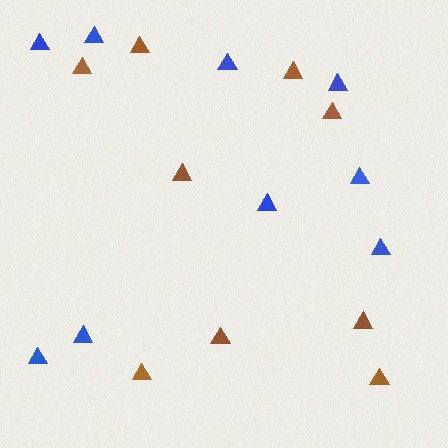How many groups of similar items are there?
There are 2 groups: one group of brown triangles (9) and one group of blue triangles (9).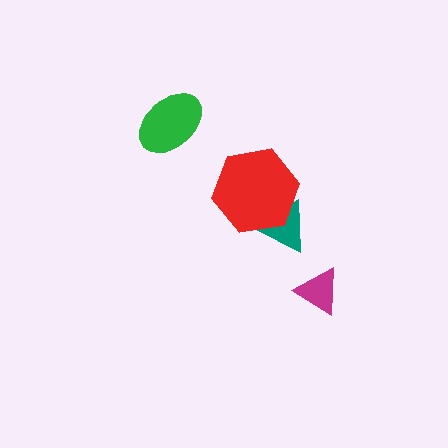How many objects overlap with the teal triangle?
1 object overlaps with the teal triangle.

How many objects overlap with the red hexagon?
1 object overlaps with the red hexagon.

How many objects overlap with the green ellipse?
0 objects overlap with the green ellipse.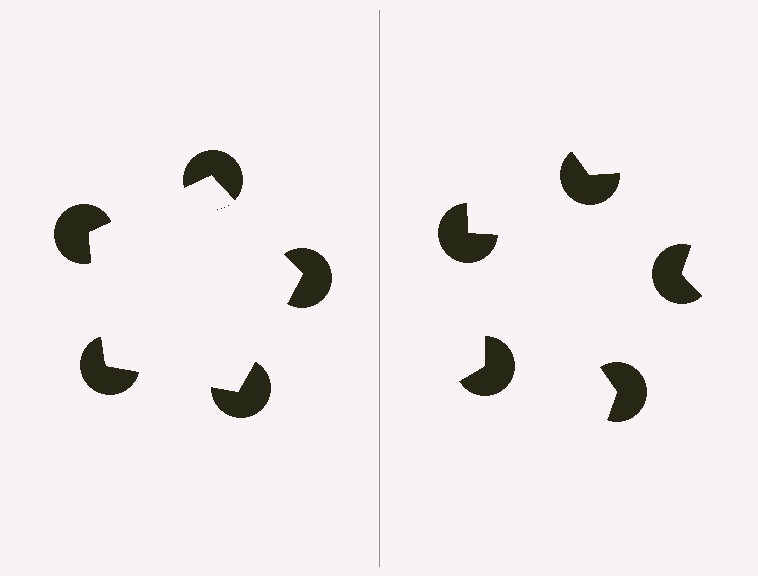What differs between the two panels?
The pac-man discs are positioned identically on both sides; only the wedge orientations differ. On the left they align to a pentagon; on the right they are misaligned.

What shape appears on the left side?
An illusory pentagon.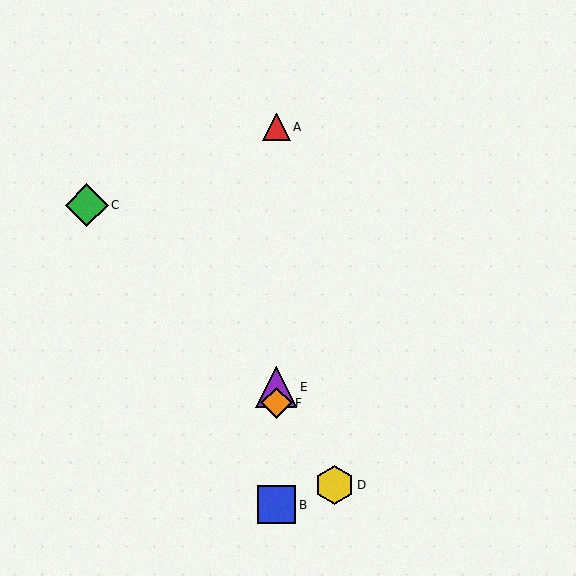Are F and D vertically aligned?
No, F is at x≈276 and D is at x≈335.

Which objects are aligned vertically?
Objects A, B, E, F are aligned vertically.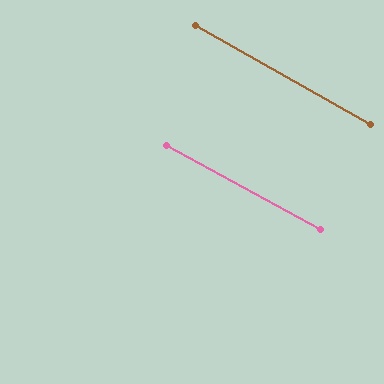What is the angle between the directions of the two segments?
Approximately 1 degree.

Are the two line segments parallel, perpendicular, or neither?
Parallel — their directions differ by only 0.9°.